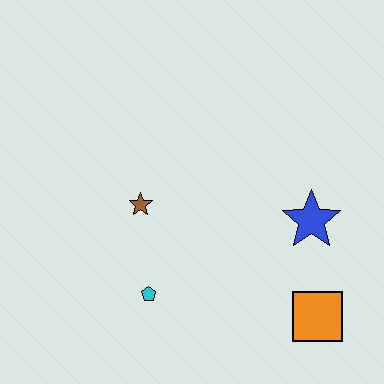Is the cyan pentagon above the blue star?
No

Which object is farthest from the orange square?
The brown star is farthest from the orange square.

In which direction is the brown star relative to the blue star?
The brown star is to the left of the blue star.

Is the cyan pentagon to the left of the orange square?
Yes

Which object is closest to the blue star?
The orange square is closest to the blue star.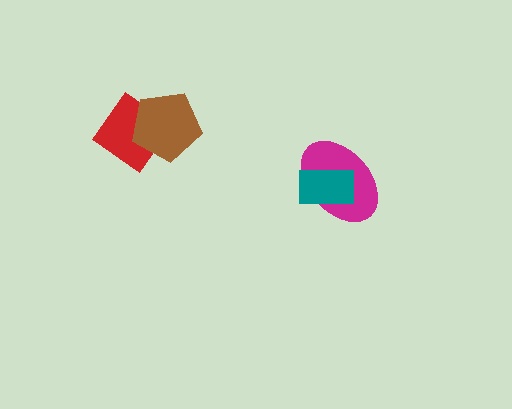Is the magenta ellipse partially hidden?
Yes, it is partially covered by another shape.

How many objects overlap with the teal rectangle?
1 object overlaps with the teal rectangle.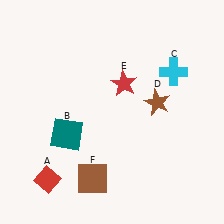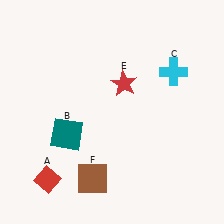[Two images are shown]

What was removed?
The brown star (D) was removed in Image 2.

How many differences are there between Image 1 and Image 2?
There is 1 difference between the two images.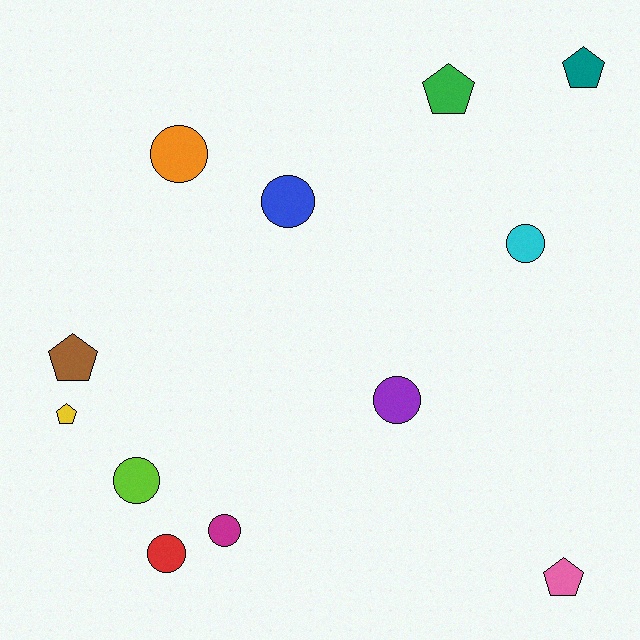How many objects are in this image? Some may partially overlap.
There are 12 objects.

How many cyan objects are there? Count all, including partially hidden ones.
There is 1 cyan object.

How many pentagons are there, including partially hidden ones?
There are 5 pentagons.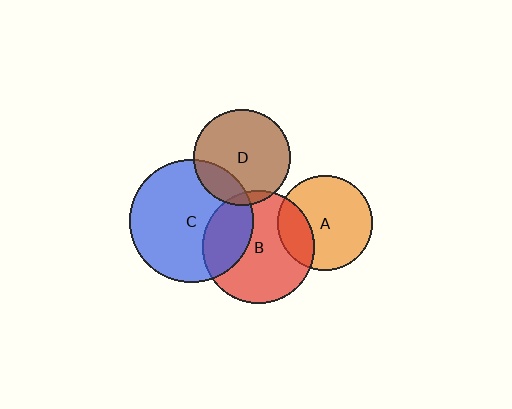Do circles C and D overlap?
Yes.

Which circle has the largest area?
Circle C (blue).